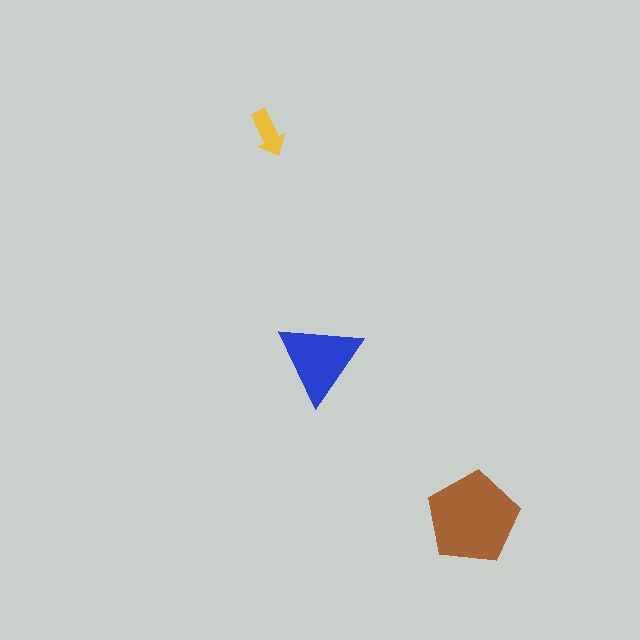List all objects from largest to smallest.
The brown pentagon, the blue triangle, the yellow arrow.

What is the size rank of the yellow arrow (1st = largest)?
3rd.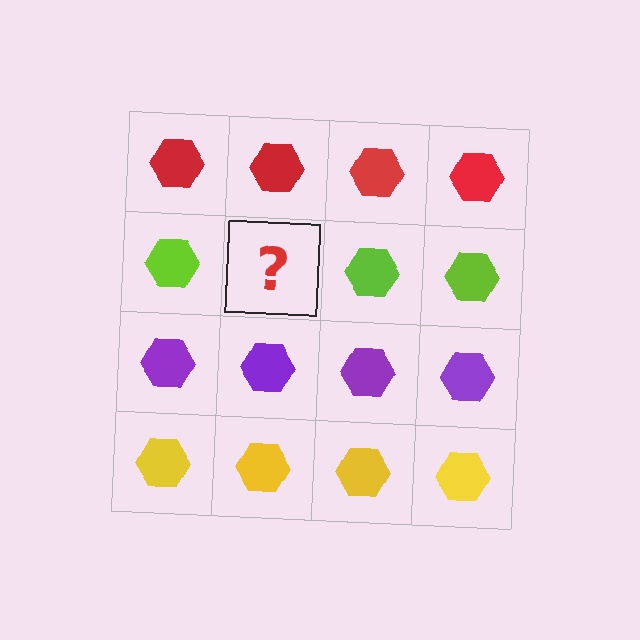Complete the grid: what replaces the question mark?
The question mark should be replaced with a lime hexagon.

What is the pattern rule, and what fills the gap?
The rule is that each row has a consistent color. The gap should be filled with a lime hexagon.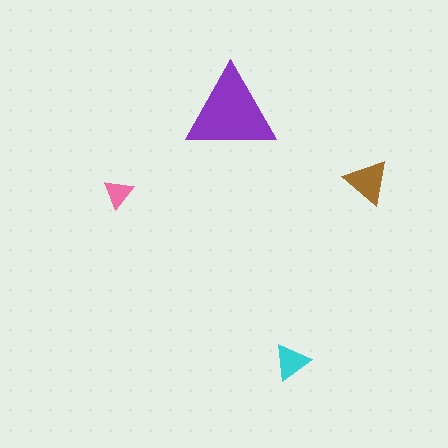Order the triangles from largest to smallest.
the purple one, the brown one, the cyan one, the pink one.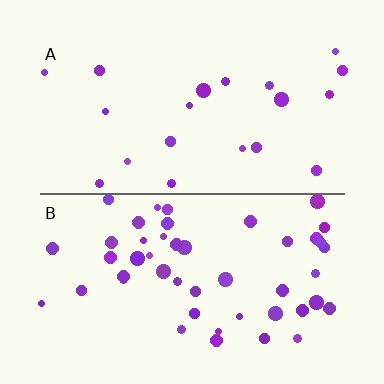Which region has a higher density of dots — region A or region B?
B (the bottom).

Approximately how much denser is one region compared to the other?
Approximately 2.4× — region B over region A.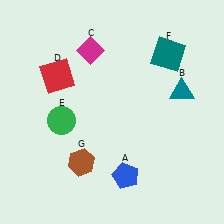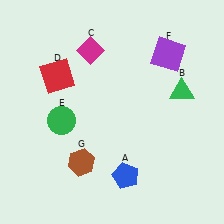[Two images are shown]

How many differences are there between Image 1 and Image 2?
There are 2 differences between the two images.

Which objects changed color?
B changed from teal to green. F changed from teal to purple.